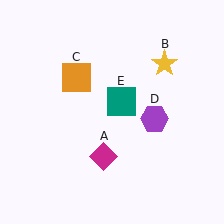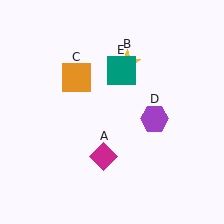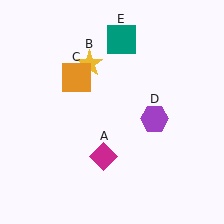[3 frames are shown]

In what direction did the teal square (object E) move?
The teal square (object E) moved up.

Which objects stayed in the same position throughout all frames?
Magenta diamond (object A) and orange square (object C) and purple hexagon (object D) remained stationary.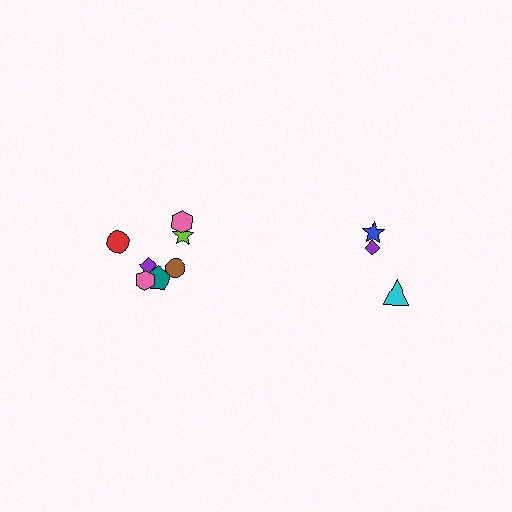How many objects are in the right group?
There are 3 objects.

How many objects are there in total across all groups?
There are 10 objects.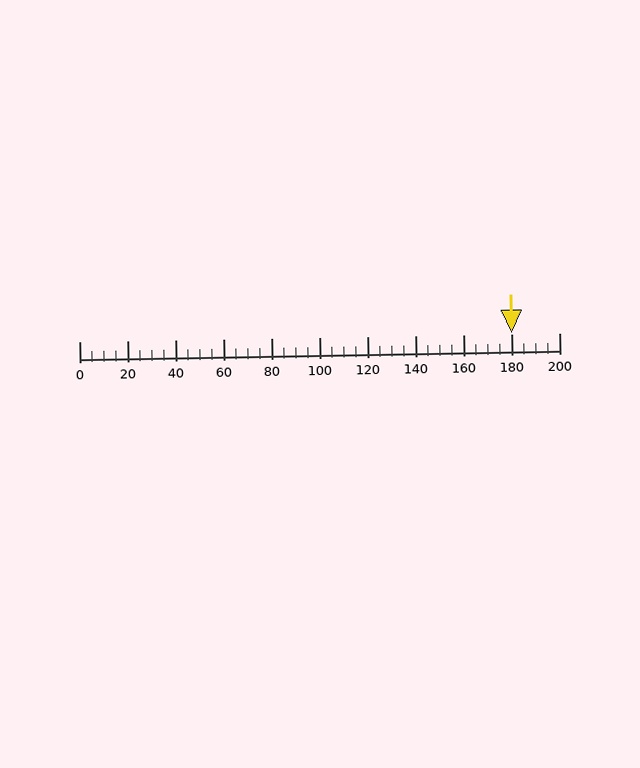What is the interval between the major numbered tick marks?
The major tick marks are spaced 20 units apart.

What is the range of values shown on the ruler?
The ruler shows values from 0 to 200.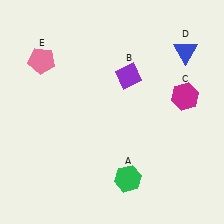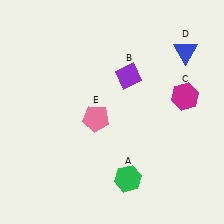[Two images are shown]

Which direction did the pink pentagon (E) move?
The pink pentagon (E) moved down.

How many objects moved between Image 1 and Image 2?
1 object moved between the two images.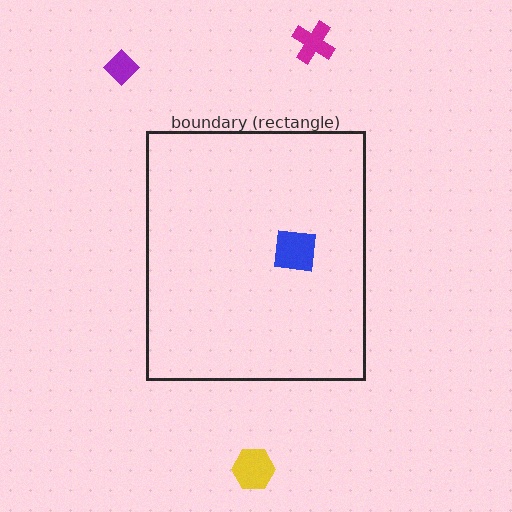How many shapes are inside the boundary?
1 inside, 3 outside.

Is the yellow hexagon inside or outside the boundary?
Outside.